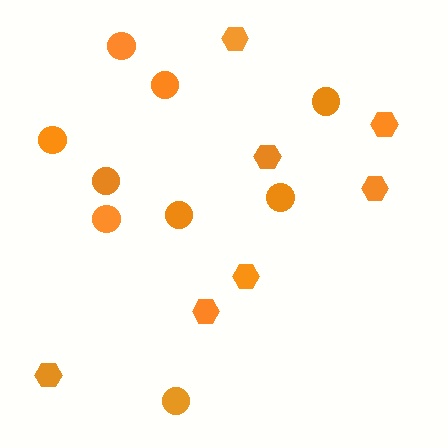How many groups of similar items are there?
There are 2 groups: one group of hexagons (7) and one group of circles (9).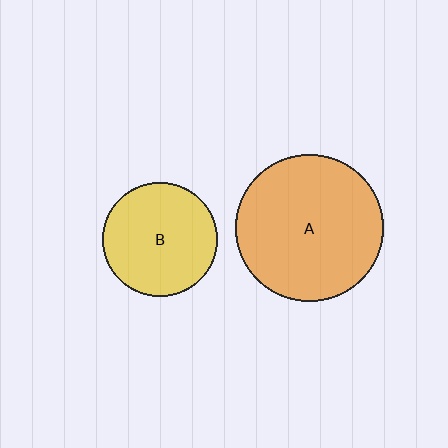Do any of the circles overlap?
No, none of the circles overlap.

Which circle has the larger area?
Circle A (orange).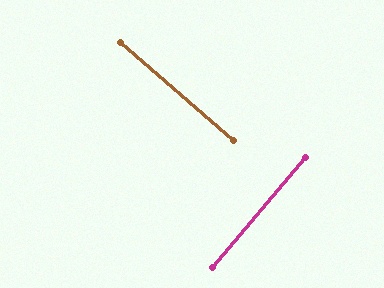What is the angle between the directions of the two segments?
Approximately 90 degrees.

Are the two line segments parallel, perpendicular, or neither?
Perpendicular — they meet at approximately 90°.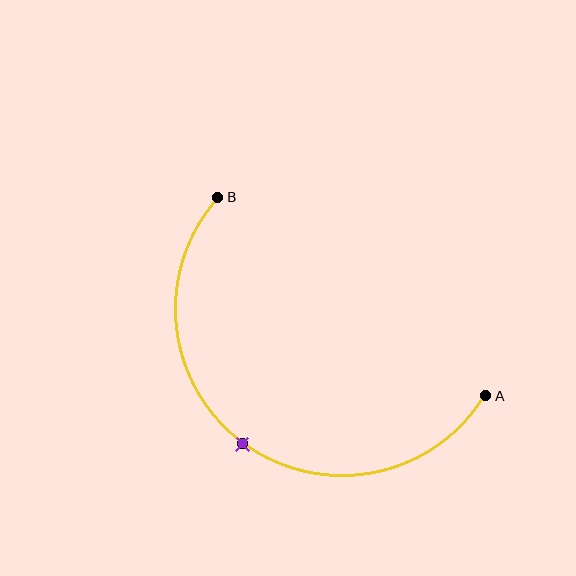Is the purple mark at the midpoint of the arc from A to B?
Yes. The purple mark lies on the arc at equal arc-length from both A and B — it is the arc midpoint.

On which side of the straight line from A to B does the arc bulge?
The arc bulges below and to the left of the straight line connecting A and B.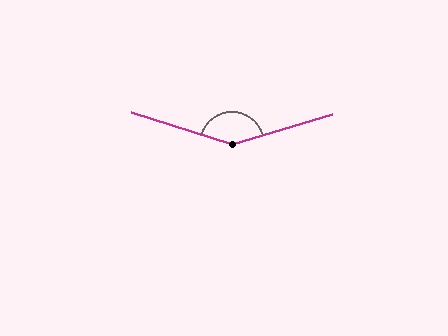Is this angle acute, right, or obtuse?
It is obtuse.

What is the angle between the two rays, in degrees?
Approximately 146 degrees.